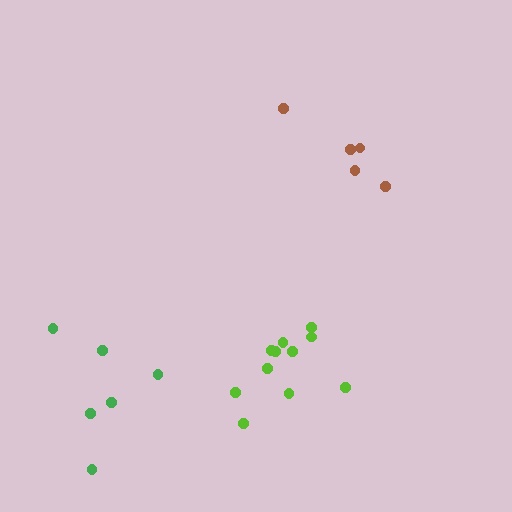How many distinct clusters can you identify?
There are 3 distinct clusters.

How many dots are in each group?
Group 1: 11 dots, Group 2: 5 dots, Group 3: 6 dots (22 total).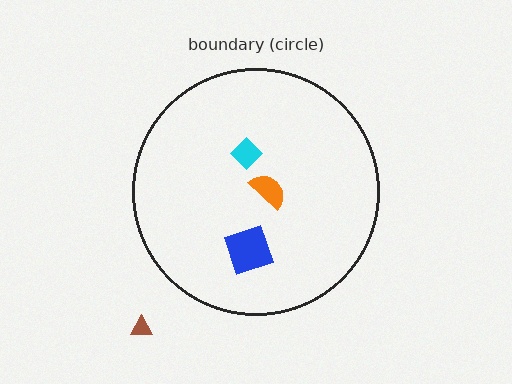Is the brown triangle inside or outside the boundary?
Outside.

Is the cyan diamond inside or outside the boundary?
Inside.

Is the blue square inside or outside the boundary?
Inside.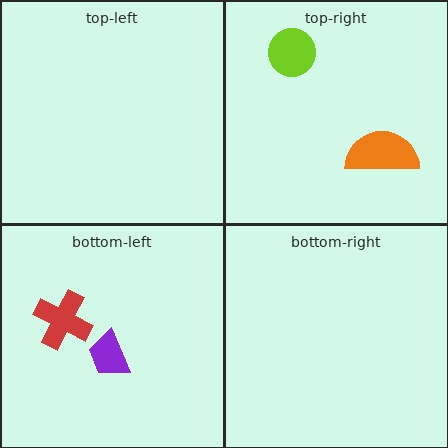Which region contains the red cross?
The bottom-left region.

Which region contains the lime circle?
The top-right region.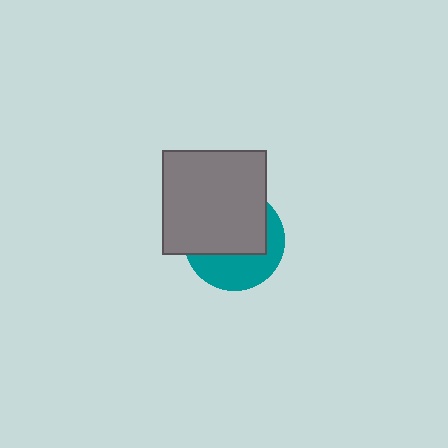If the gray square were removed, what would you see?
You would see the complete teal circle.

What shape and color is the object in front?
The object in front is a gray square.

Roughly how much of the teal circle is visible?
A small part of it is visible (roughly 40%).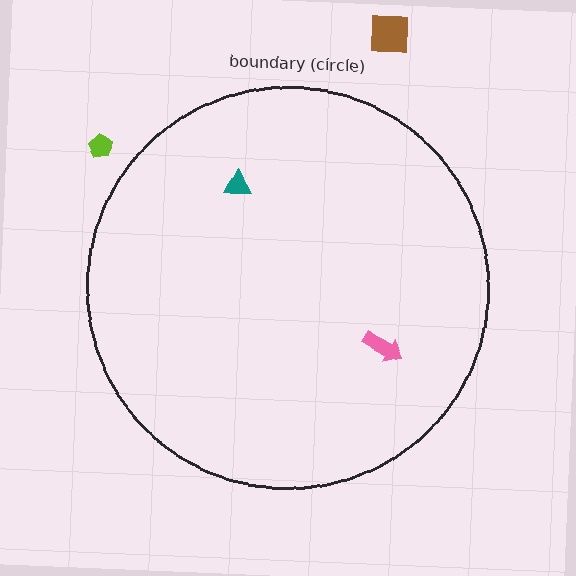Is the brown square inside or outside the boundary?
Outside.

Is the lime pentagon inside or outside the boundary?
Outside.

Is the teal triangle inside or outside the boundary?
Inside.